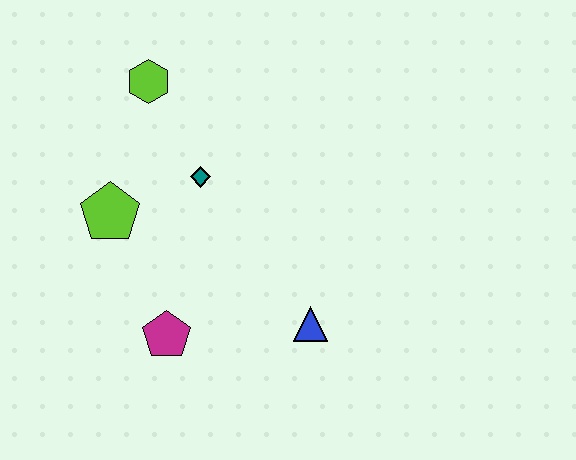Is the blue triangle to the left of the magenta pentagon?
No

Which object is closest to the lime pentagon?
The teal diamond is closest to the lime pentagon.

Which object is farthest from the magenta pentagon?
The lime hexagon is farthest from the magenta pentagon.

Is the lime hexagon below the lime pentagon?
No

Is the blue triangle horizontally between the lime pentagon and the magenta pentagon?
No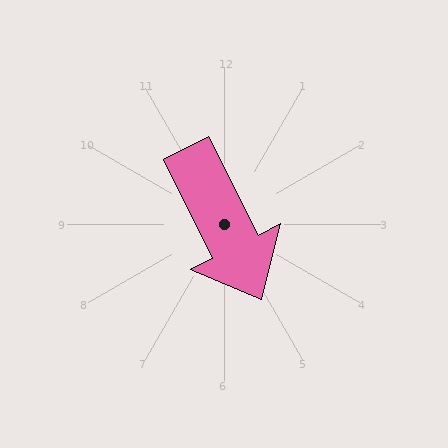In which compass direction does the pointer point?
Southeast.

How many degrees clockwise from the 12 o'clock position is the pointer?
Approximately 153 degrees.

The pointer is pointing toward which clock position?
Roughly 5 o'clock.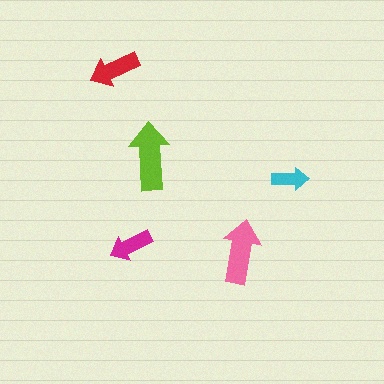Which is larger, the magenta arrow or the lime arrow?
The lime one.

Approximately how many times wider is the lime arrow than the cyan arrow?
About 2 times wider.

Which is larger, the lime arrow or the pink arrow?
The lime one.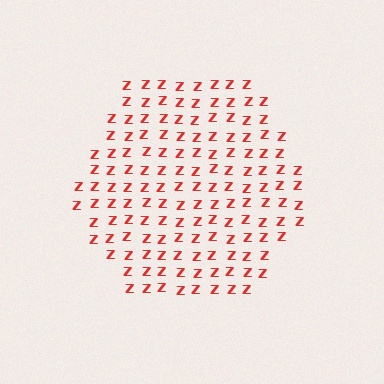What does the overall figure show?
The overall figure shows a hexagon.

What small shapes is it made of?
It is made of small letter Z's.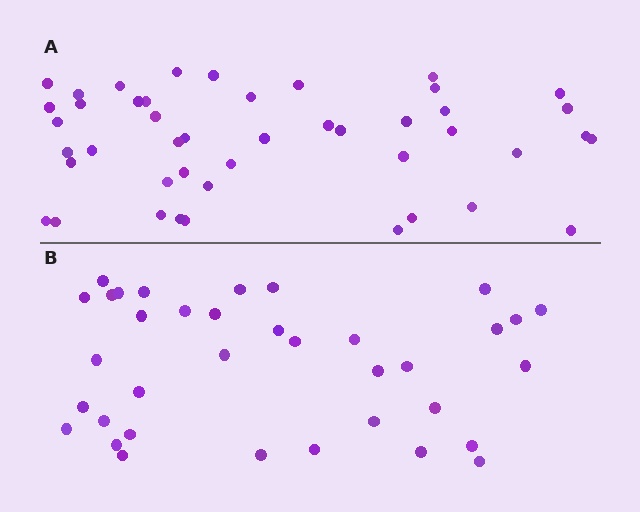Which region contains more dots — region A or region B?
Region A (the top region) has more dots.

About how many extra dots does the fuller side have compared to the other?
Region A has roughly 8 or so more dots than region B.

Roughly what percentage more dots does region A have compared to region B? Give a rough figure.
About 25% more.